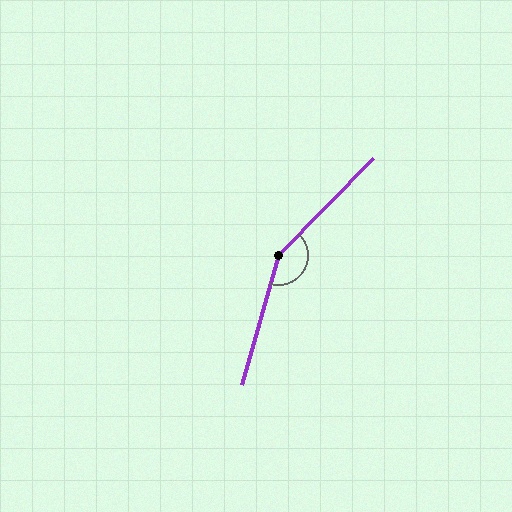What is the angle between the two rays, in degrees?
Approximately 151 degrees.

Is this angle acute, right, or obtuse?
It is obtuse.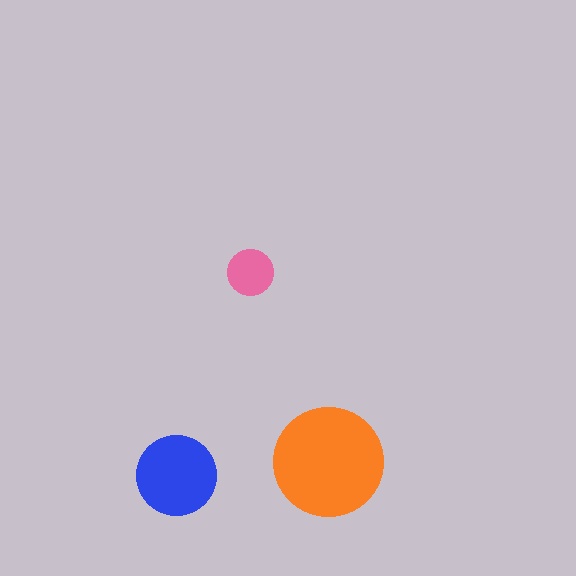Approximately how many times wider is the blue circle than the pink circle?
About 2 times wider.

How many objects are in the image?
There are 3 objects in the image.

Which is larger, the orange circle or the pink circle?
The orange one.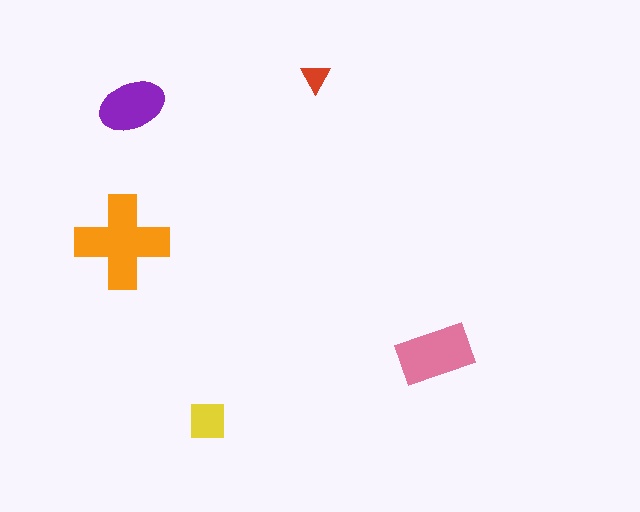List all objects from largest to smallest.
The orange cross, the pink rectangle, the purple ellipse, the yellow square, the red triangle.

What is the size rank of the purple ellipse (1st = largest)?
3rd.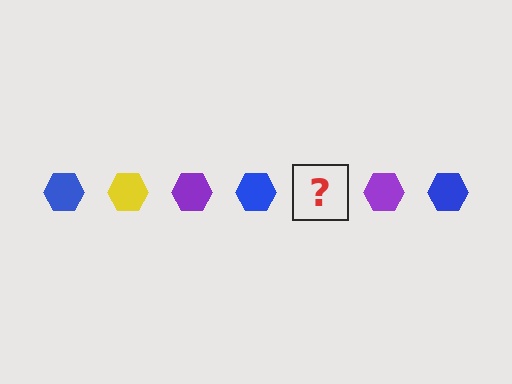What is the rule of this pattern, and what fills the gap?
The rule is that the pattern cycles through blue, yellow, purple hexagons. The gap should be filled with a yellow hexagon.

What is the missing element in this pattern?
The missing element is a yellow hexagon.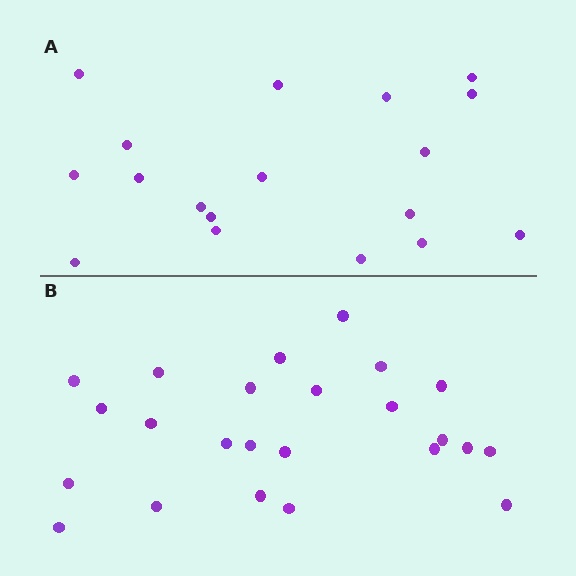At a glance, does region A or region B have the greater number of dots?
Region B (the bottom region) has more dots.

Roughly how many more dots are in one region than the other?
Region B has about 6 more dots than region A.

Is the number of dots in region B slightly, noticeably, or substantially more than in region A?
Region B has noticeably more, but not dramatically so. The ratio is roughly 1.3 to 1.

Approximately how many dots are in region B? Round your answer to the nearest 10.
About 20 dots. (The exact count is 24, which rounds to 20.)